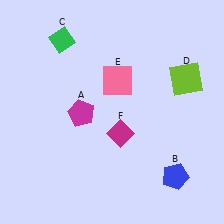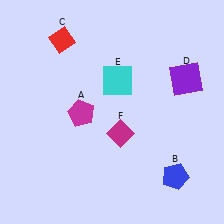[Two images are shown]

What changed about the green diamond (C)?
In Image 1, C is green. In Image 2, it changed to red.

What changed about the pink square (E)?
In Image 1, E is pink. In Image 2, it changed to cyan.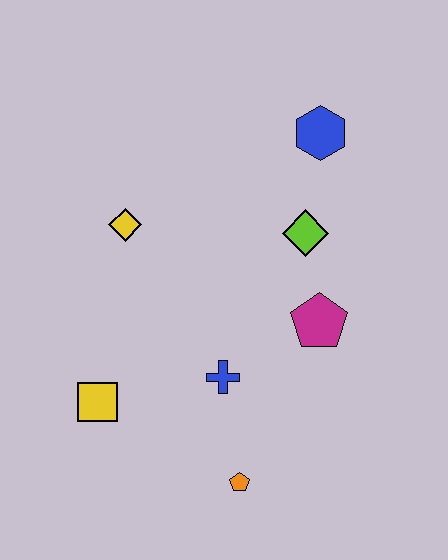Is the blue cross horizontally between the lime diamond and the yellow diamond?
Yes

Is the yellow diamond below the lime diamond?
No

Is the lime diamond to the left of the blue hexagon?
Yes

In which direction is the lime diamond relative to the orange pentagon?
The lime diamond is above the orange pentagon.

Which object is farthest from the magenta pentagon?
The yellow square is farthest from the magenta pentagon.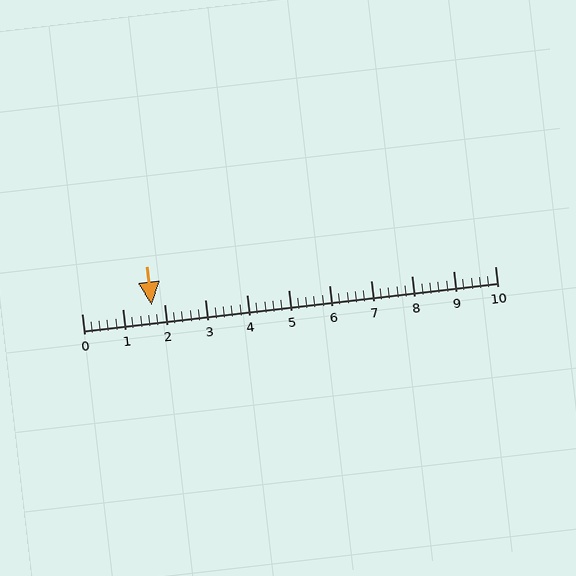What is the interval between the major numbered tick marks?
The major tick marks are spaced 1 units apart.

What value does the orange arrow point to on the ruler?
The orange arrow points to approximately 1.7.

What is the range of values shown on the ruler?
The ruler shows values from 0 to 10.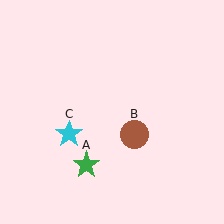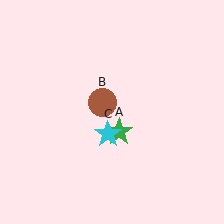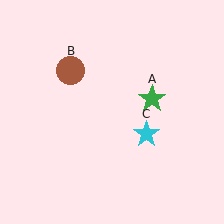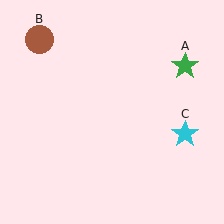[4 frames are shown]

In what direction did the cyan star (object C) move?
The cyan star (object C) moved right.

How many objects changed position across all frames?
3 objects changed position: green star (object A), brown circle (object B), cyan star (object C).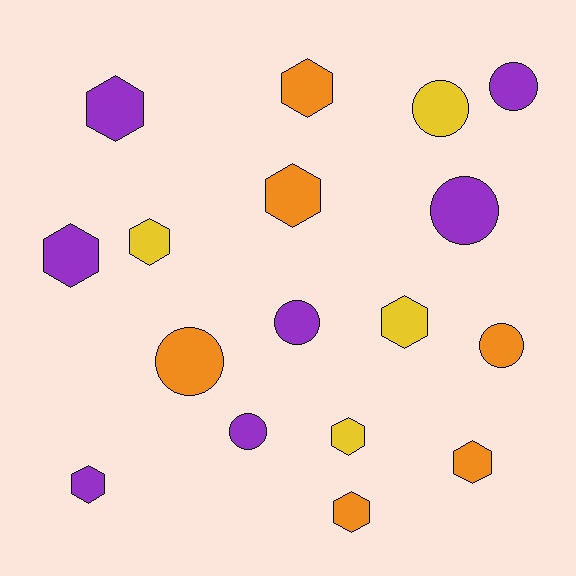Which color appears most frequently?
Purple, with 7 objects.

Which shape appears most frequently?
Hexagon, with 10 objects.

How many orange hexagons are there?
There are 4 orange hexagons.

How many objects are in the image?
There are 17 objects.